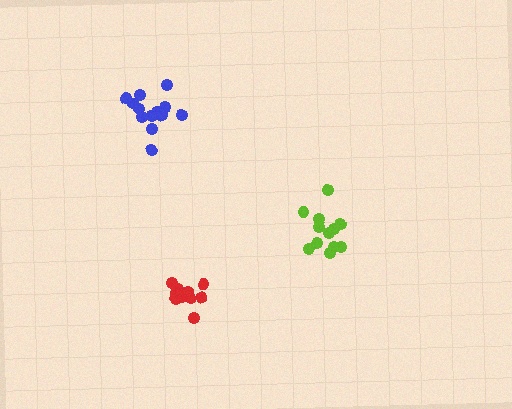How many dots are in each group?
Group 1: 11 dots, Group 2: 13 dots, Group 3: 12 dots (36 total).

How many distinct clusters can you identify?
There are 3 distinct clusters.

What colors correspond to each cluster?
The clusters are colored: red, blue, lime.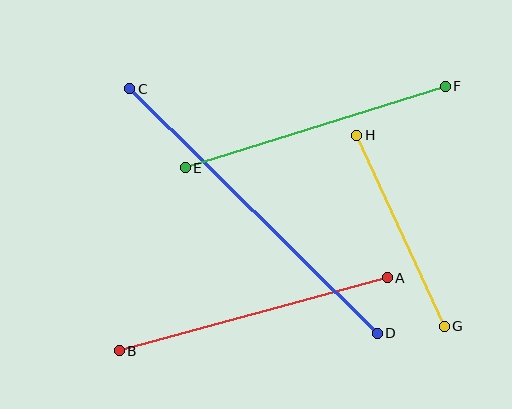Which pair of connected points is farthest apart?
Points C and D are farthest apart.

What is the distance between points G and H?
The distance is approximately 210 pixels.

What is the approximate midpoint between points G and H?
The midpoint is at approximately (401, 231) pixels.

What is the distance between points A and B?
The distance is approximately 278 pixels.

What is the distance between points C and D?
The distance is approximately 348 pixels.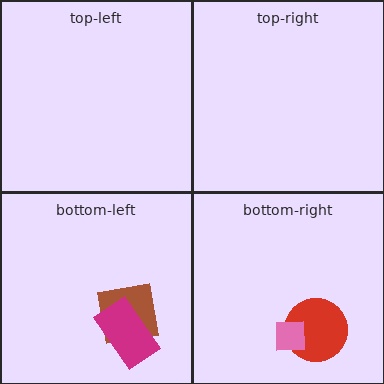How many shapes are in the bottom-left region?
2.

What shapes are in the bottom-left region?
The brown square, the magenta rectangle.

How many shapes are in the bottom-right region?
2.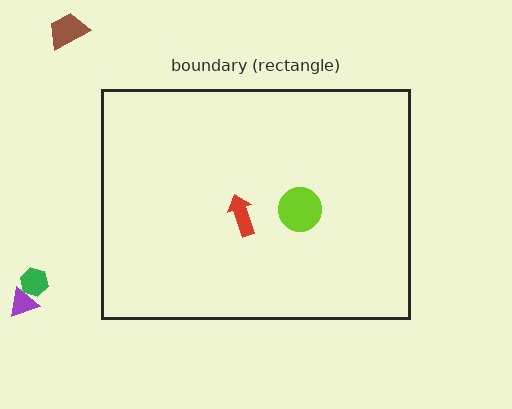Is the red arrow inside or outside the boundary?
Inside.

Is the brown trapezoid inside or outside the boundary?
Outside.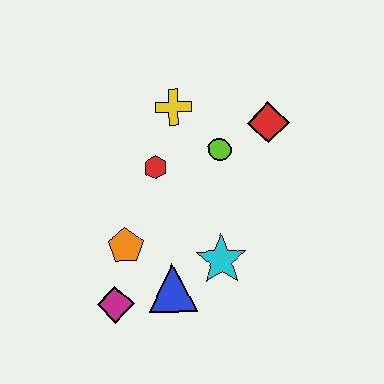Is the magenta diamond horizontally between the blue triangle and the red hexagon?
No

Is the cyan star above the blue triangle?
Yes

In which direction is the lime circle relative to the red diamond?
The lime circle is to the left of the red diamond.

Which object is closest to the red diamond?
The lime circle is closest to the red diamond.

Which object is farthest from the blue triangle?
The red diamond is farthest from the blue triangle.